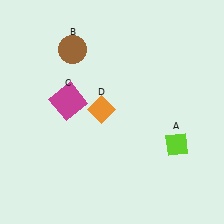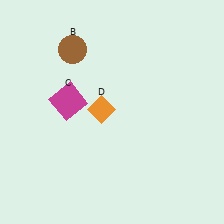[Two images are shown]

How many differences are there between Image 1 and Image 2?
There is 1 difference between the two images.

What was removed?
The lime diamond (A) was removed in Image 2.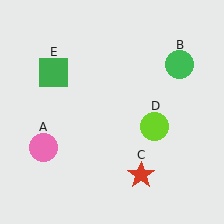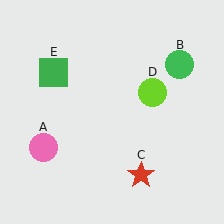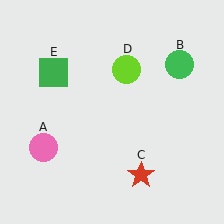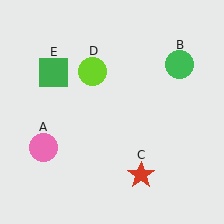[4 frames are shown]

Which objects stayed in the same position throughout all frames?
Pink circle (object A) and green circle (object B) and red star (object C) and green square (object E) remained stationary.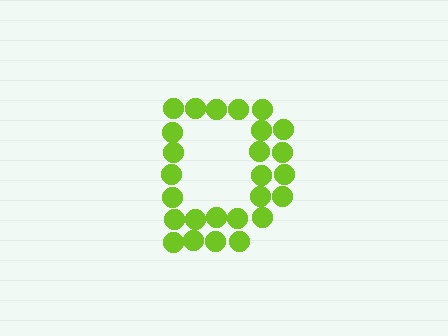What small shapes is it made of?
It is made of small circles.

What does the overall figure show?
The overall figure shows the letter D.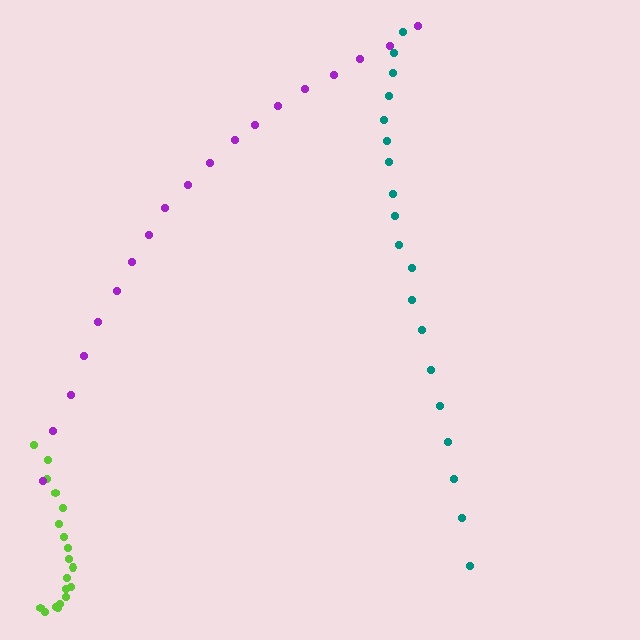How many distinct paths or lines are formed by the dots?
There are 3 distinct paths.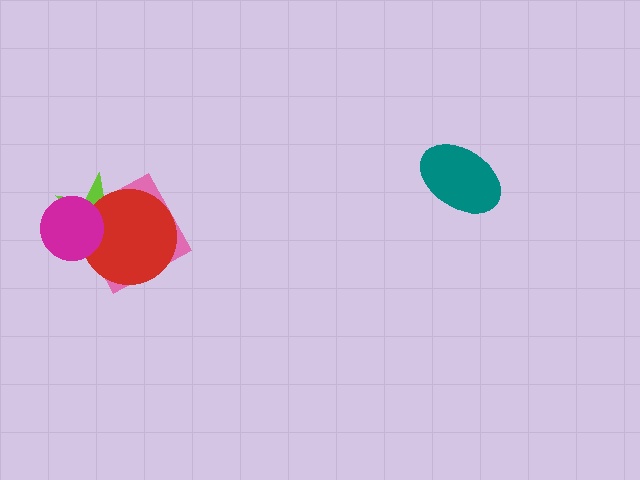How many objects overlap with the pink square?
3 objects overlap with the pink square.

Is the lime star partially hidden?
Yes, it is partially covered by another shape.